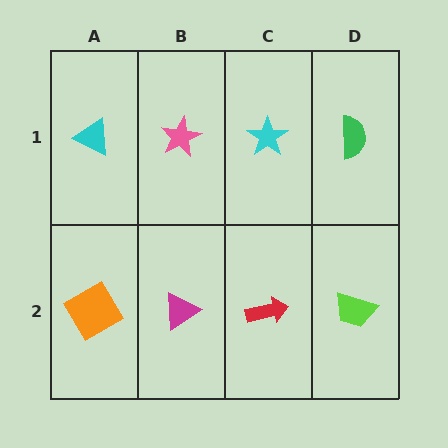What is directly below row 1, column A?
An orange square.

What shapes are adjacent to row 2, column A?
A cyan triangle (row 1, column A), a magenta triangle (row 2, column B).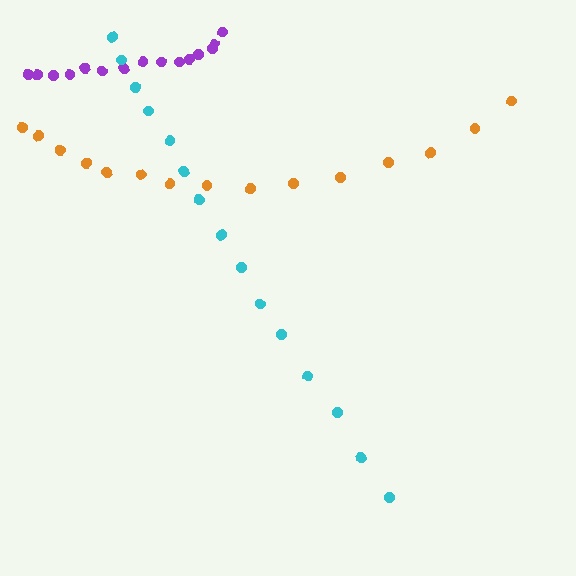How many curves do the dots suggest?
There are 3 distinct paths.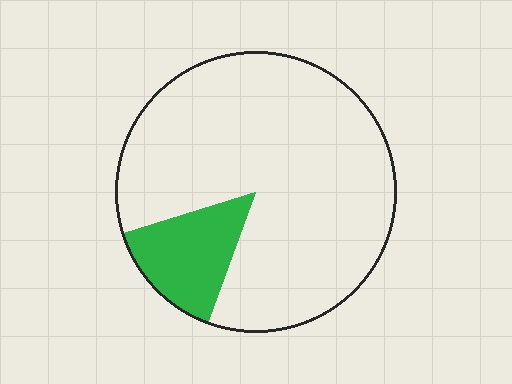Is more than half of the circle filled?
No.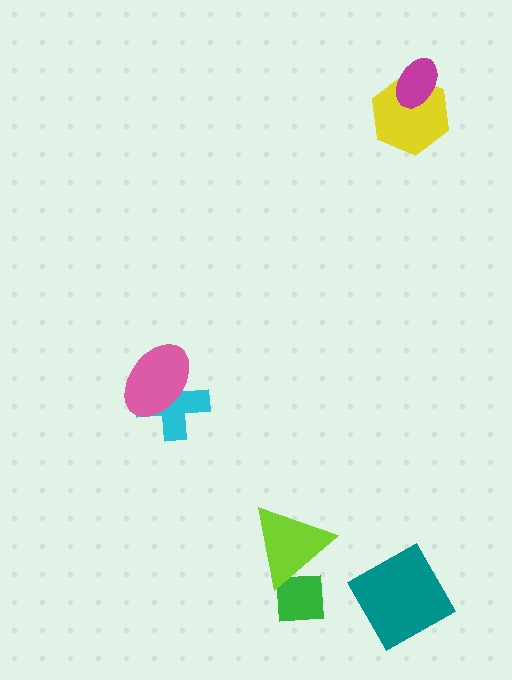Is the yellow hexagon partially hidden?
Yes, it is partially covered by another shape.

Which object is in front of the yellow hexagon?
The magenta ellipse is in front of the yellow hexagon.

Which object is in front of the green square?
The lime triangle is in front of the green square.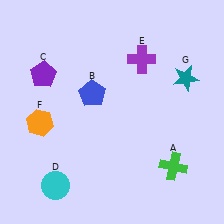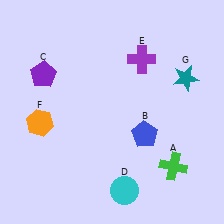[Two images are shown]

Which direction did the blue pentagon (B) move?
The blue pentagon (B) moved right.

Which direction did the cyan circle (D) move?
The cyan circle (D) moved right.